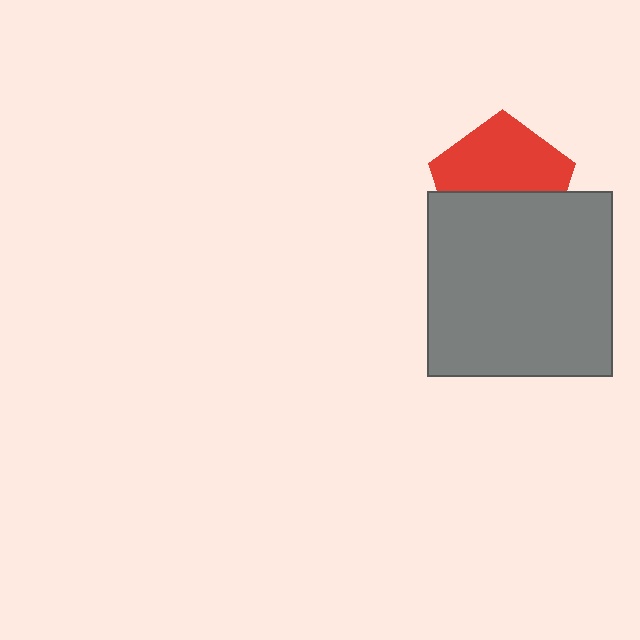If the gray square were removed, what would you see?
You would see the complete red pentagon.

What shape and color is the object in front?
The object in front is a gray square.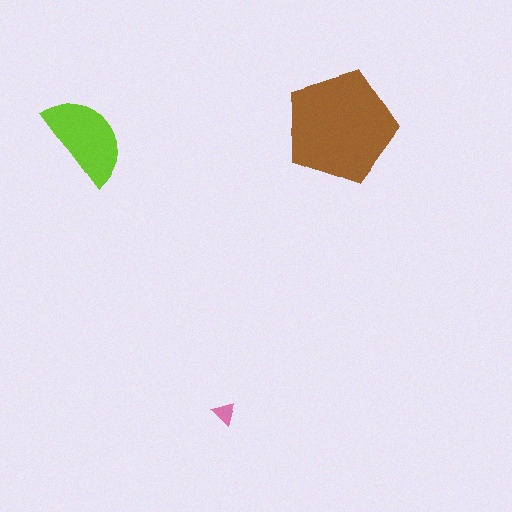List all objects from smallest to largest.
The pink triangle, the lime semicircle, the brown pentagon.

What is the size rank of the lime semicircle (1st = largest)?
2nd.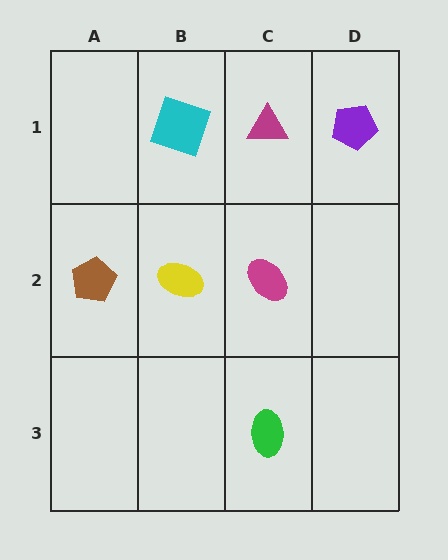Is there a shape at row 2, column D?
No, that cell is empty.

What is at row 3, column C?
A green ellipse.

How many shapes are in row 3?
1 shape.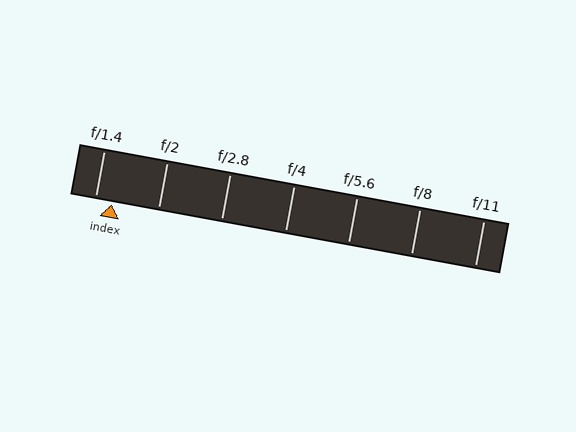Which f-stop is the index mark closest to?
The index mark is closest to f/1.4.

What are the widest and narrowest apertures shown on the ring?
The widest aperture shown is f/1.4 and the narrowest is f/11.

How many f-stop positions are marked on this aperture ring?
There are 7 f-stop positions marked.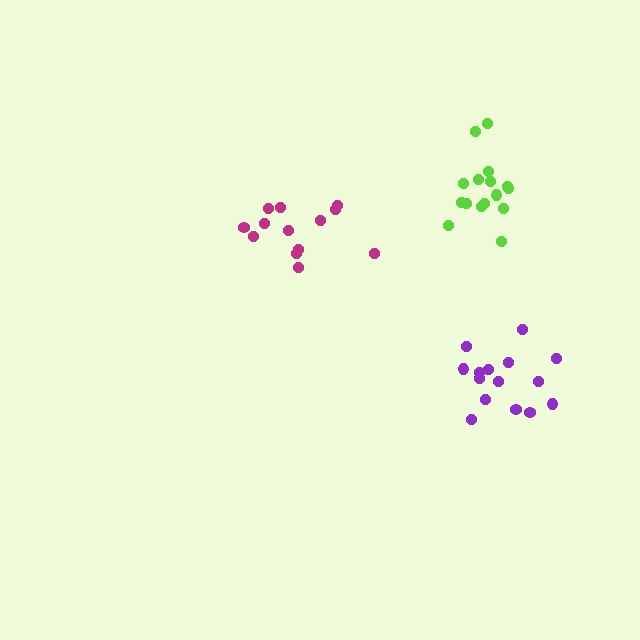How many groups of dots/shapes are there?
There are 3 groups.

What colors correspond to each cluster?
The clusters are colored: magenta, lime, purple.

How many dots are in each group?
Group 1: 13 dots, Group 2: 16 dots, Group 3: 15 dots (44 total).